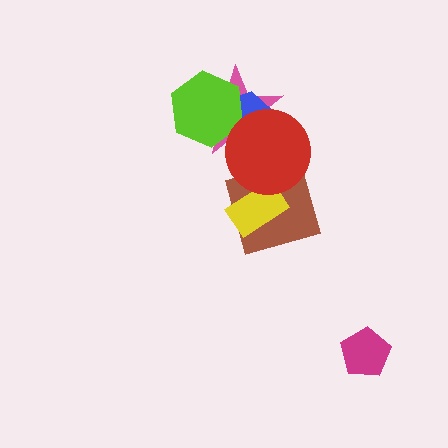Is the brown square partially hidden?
Yes, it is partially covered by another shape.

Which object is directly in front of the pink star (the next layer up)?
The blue hexagon is directly in front of the pink star.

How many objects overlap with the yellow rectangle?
2 objects overlap with the yellow rectangle.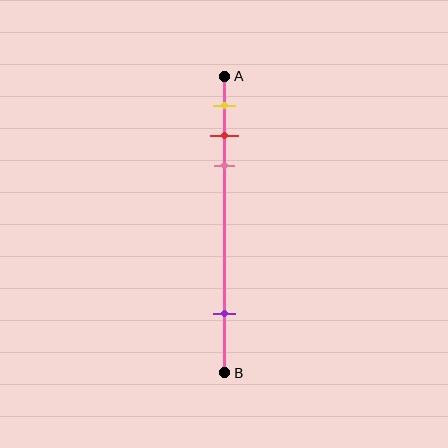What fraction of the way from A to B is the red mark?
The red mark is approximately 20% (0.2) of the way from A to B.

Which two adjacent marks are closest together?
The red and pink marks are the closest adjacent pair.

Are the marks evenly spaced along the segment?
No, the marks are not evenly spaced.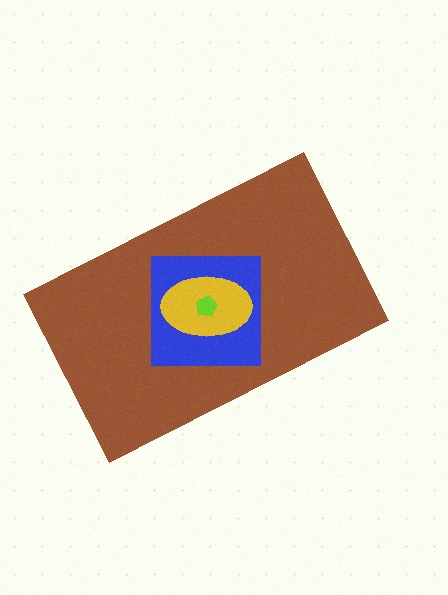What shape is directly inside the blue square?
The yellow ellipse.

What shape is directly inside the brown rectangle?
The blue square.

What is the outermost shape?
The brown rectangle.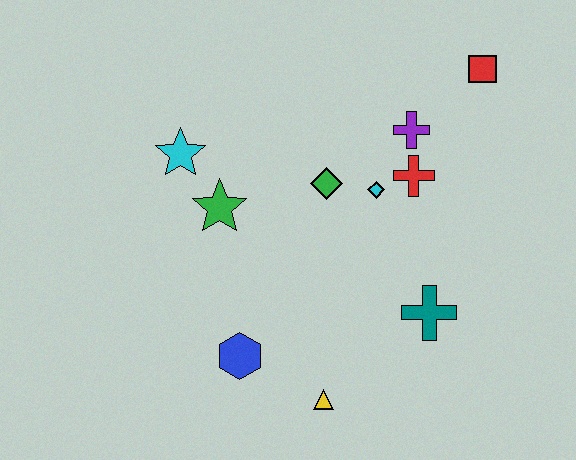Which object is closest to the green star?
The cyan star is closest to the green star.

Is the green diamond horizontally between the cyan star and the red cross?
Yes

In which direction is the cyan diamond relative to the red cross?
The cyan diamond is to the left of the red cross.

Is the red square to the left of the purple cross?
No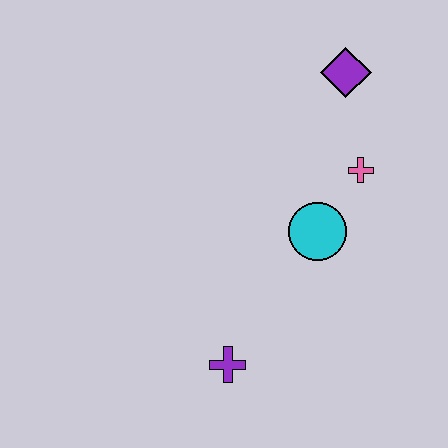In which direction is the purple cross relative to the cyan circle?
The purple cross is below the cyan circle.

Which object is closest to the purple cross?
The cyan circle is closest to the purple cross.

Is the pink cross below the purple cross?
No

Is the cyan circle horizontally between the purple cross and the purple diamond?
Yes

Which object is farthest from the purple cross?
The purple diamond is farthest from the purple cross.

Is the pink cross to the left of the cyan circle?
No